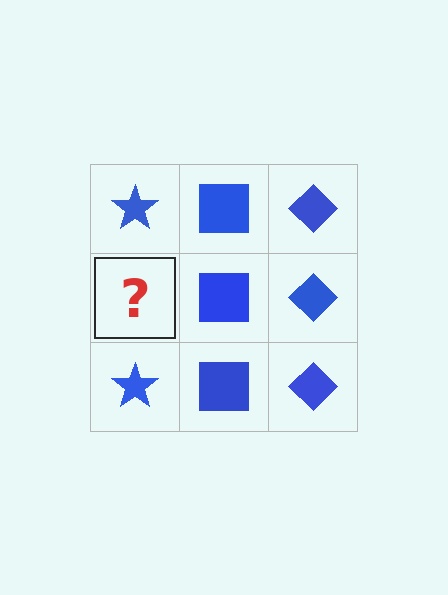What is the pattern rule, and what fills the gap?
The rule is that each column has a consistent shape. The gap should be filled with a blue star.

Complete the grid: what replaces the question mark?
The question mark should be replaced with a blue star.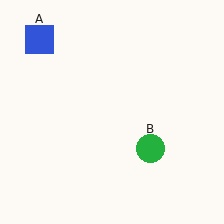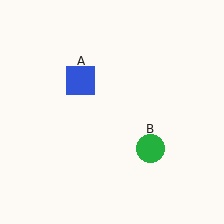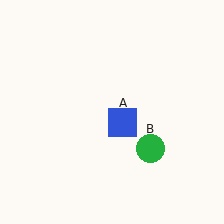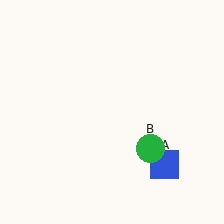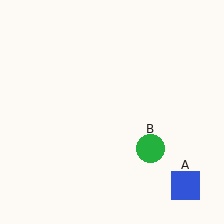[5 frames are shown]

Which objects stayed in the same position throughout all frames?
Green circle (object B) remained stationary.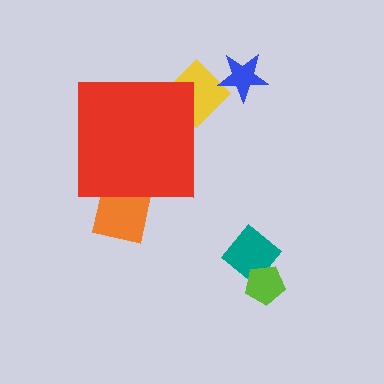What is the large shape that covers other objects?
A red square.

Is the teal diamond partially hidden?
No, the teal diamond is fully visible.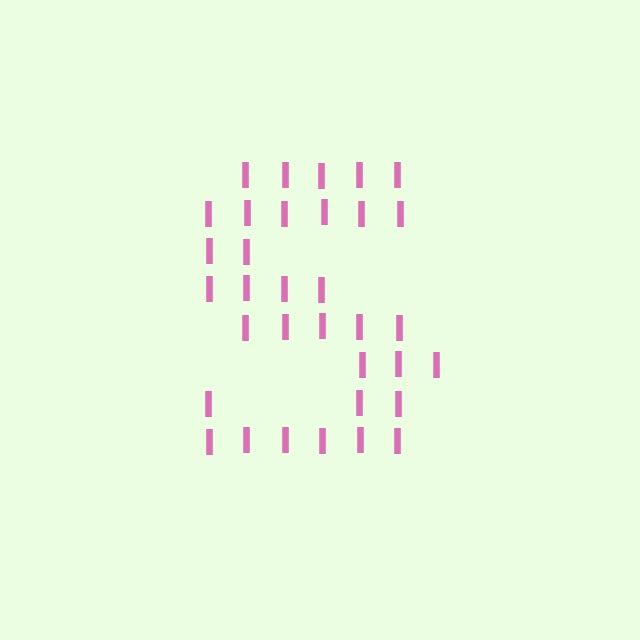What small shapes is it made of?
It is made of small letter I's.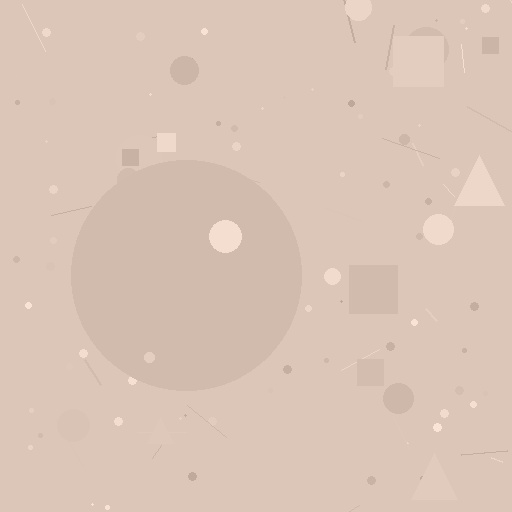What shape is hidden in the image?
A circle is hidden in the image.